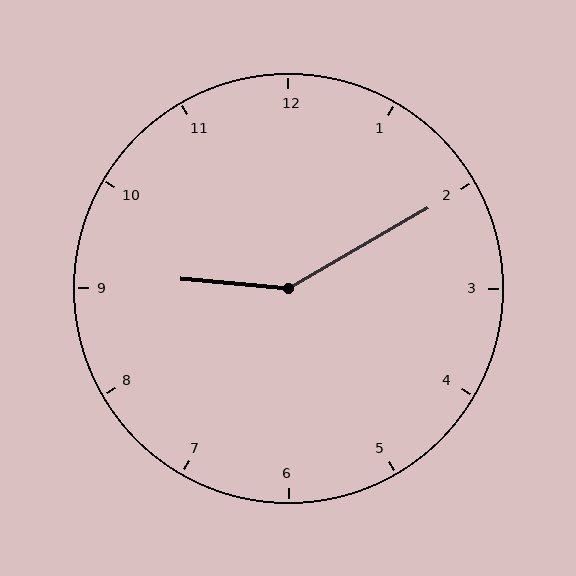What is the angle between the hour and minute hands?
Approximately 145 degrees.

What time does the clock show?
9:10.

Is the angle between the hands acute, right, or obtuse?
It is obtuse.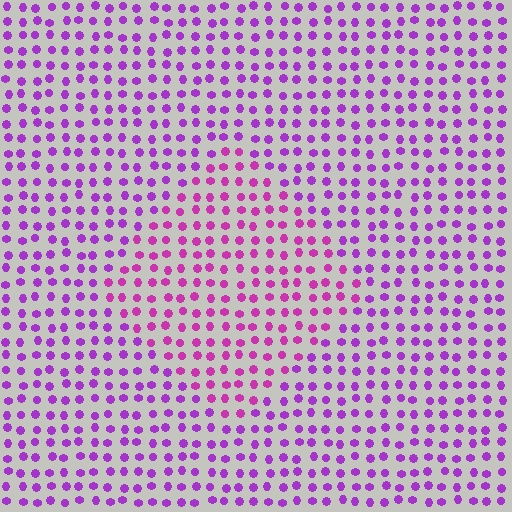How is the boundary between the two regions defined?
The boundary is defined purely by a slight shift in hue (about 26 degrees). Spacing, size, and orientation are identical on both sides.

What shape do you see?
I see a diamond.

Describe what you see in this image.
The image is filled with small purple elements in a uniform arrangement. A diamond-shaped region is visible where the elements are tinted to a slightly different hue, forming a subtle color boundary.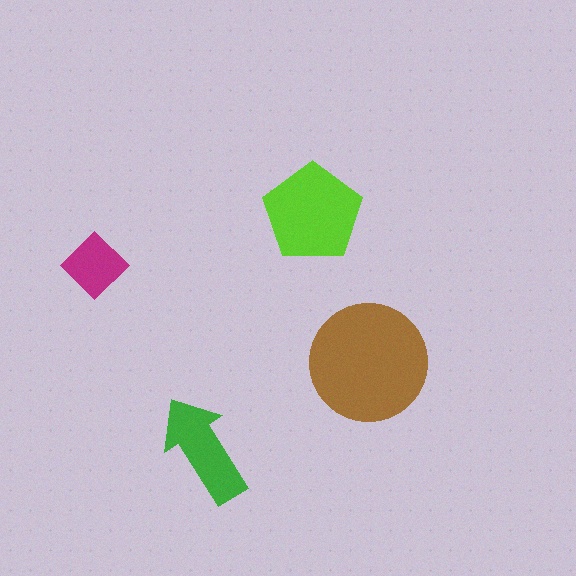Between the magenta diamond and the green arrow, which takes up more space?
The green arrow.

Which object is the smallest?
The magenta diamond.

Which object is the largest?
The brown circle.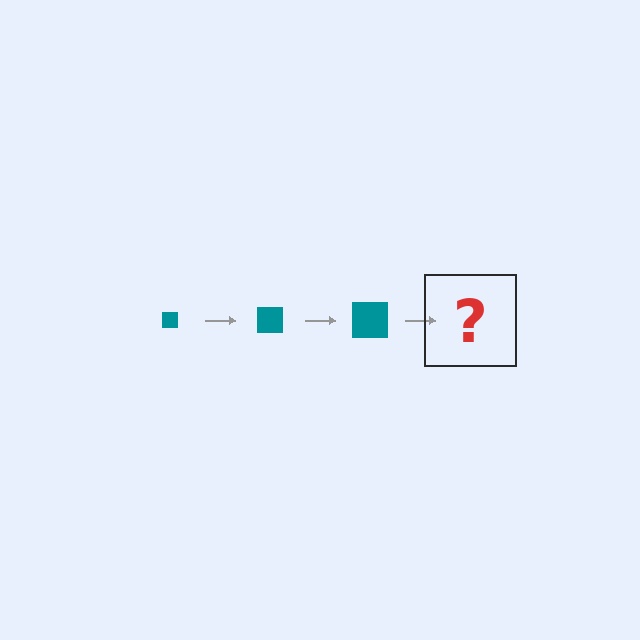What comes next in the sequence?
The next element should be a teal square, larger than the previous one.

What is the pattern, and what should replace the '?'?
The pattern is that the square gets progressively larger each step. The '?' should be a teal square, larger than the previous one.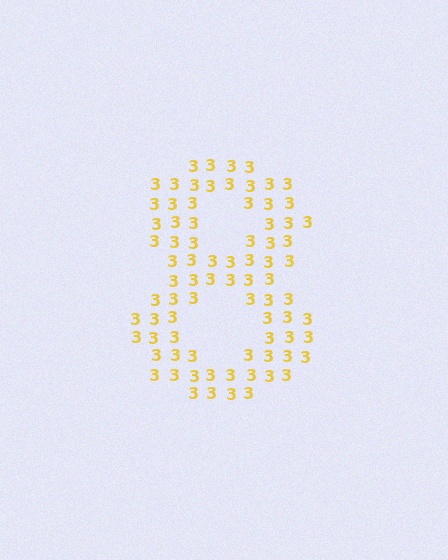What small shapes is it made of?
It is made of small digit 3's.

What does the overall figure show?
The overall figure shows the digit 8.